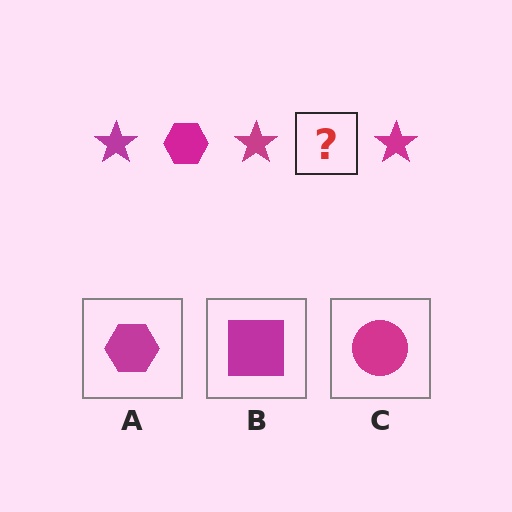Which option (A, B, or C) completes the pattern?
A.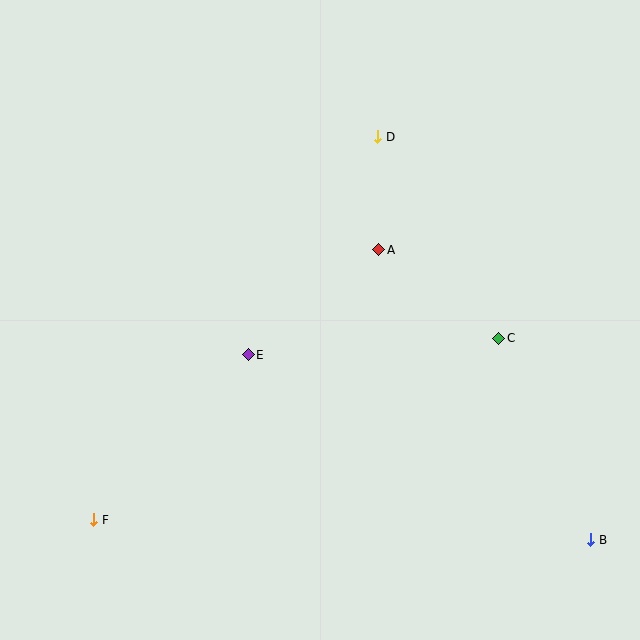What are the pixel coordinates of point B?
Point B is at (591, 540).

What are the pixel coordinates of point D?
Point D is at (378, 137).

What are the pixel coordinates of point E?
Point E is at (248, 355).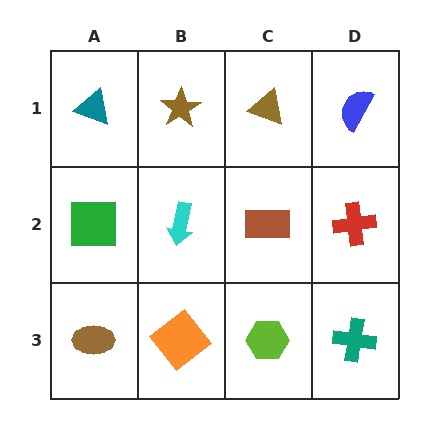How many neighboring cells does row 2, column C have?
4.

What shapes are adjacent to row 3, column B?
A cyan arrow (row 2, column B), a brown ellipse (row 3, column A), a lime hexagon (row 3, column C).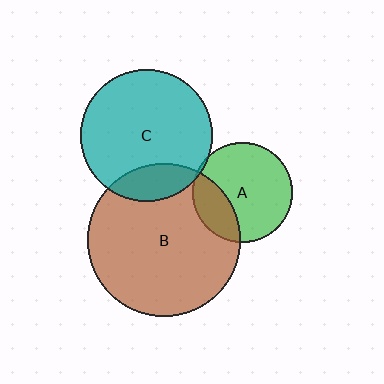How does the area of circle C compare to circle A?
Approximately 1.7 times.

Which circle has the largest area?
Circle B (brown).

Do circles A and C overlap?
Yes.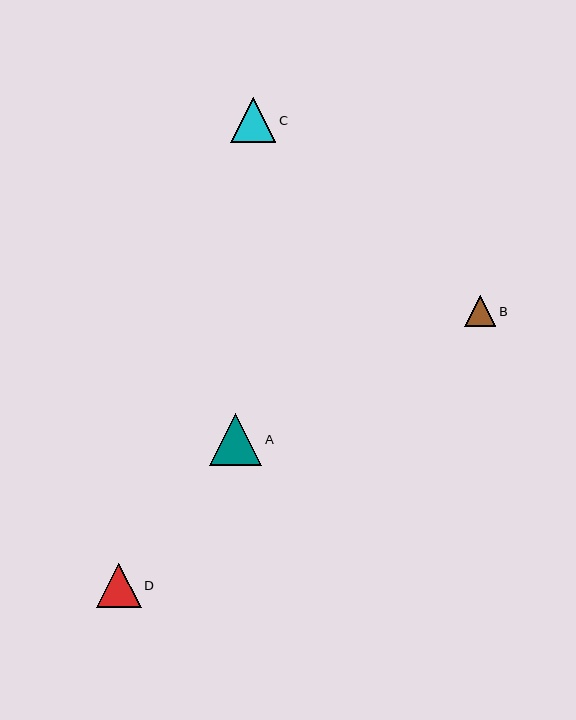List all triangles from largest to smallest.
From largest to smallest: A, C, D, B.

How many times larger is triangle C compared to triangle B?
Triangle C is approximately 1.5 times the size of triangle B.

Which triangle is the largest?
Triangle A is the largest with a size of approximately 52 pixels.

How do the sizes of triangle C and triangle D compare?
Triangle C and triangle D are approximately the same size.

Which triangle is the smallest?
Triangle B is the smallest with a size of approximately 31 pixels.